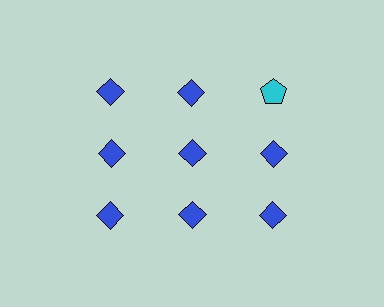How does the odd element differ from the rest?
It differs in both color (cyan instead of blue) and shape (pentagon instead of diamond).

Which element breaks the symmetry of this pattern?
The cyan pentagon in the top row, center column breaks the symmetry. All other shapes are blue diamonds.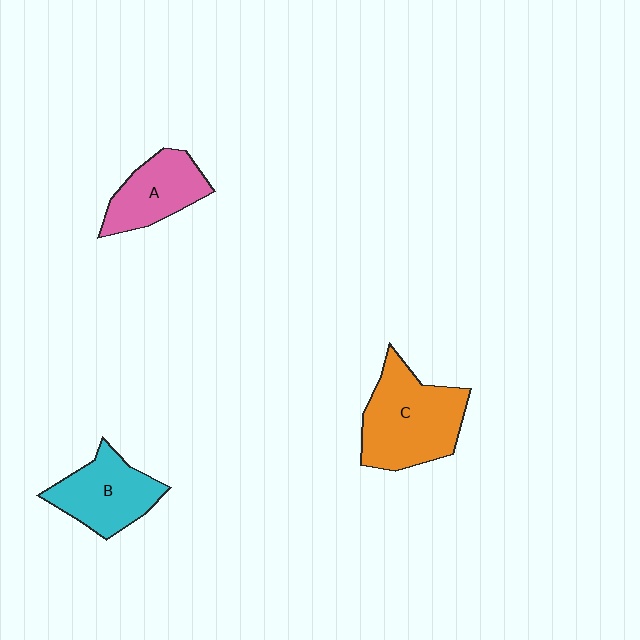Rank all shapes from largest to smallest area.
From largest to smallest: C (orange), B (cyan), A (pink).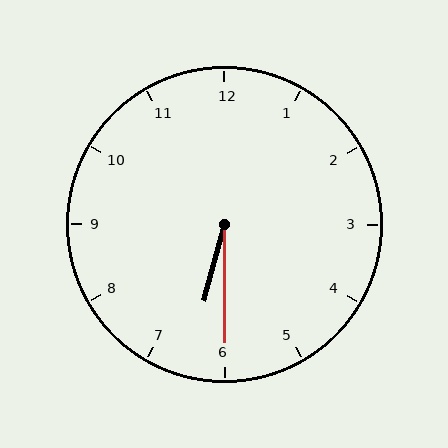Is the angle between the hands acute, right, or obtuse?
It is acute.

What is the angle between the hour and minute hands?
Approximately 15 degrees.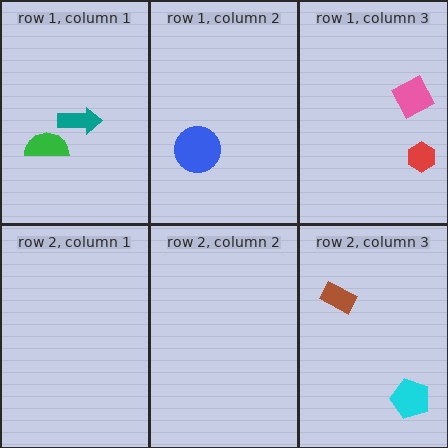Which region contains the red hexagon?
The row 1, column 3 region.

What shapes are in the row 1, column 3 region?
The red hexagon, the pink diamond.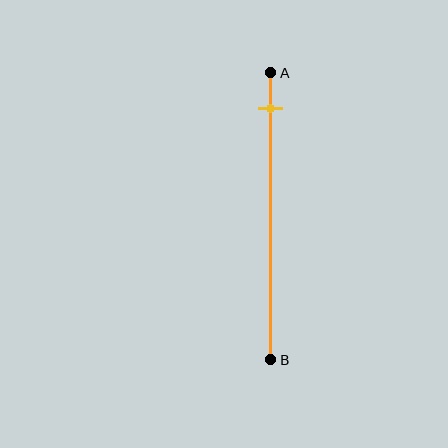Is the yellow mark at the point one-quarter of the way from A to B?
No, the mark is at about 10% from A, not at the 25% one-quarter point.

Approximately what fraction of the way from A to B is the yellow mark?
The yellow mark is approximately 10% of the way from A to B.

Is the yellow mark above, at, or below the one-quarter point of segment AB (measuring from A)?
The yellow mark is above the one-quarter point of segment AB.